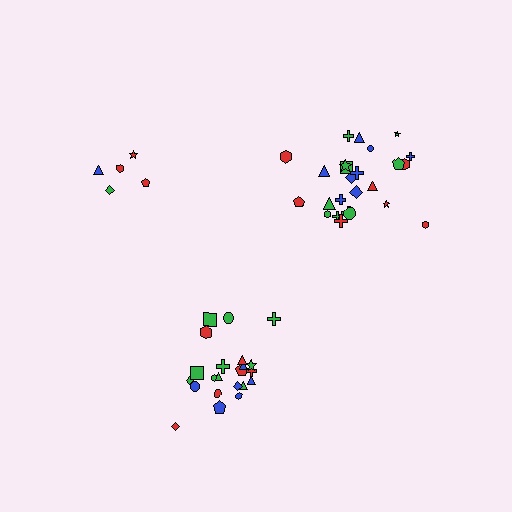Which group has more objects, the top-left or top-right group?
The top-right group.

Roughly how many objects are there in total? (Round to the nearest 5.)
Roughly 50 objects in total.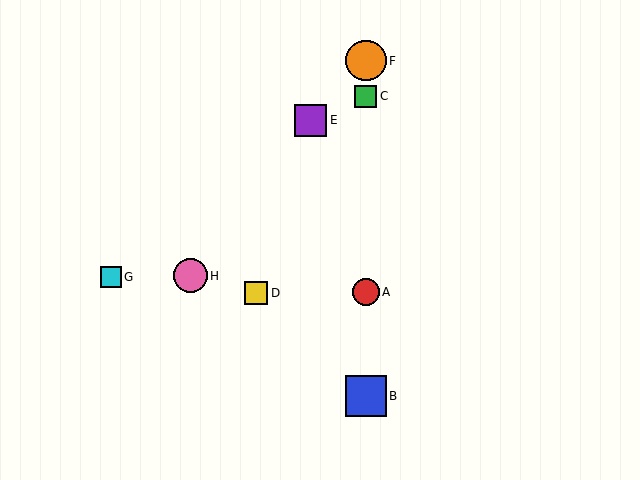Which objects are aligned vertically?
Objects A, B, C, F are aligned vertically.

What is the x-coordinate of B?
Object B is at x≈366.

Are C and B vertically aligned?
Yes, both are at x≈366.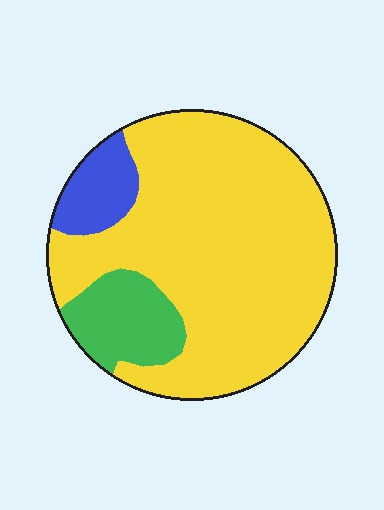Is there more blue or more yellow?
Yellow.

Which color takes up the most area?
Yellow, at roughly 75%.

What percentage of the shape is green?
Green takes up about one eighth (1/8) of the shape.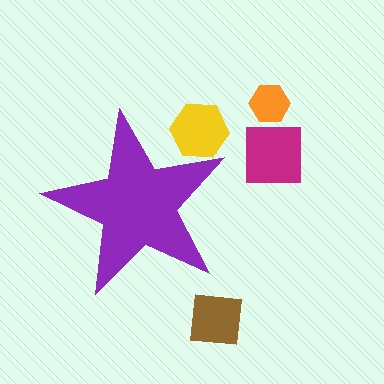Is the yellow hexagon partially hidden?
Yes, the yellow hexagon is partially hidden behind the purple star.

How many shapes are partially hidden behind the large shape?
1 shape is partially hidden.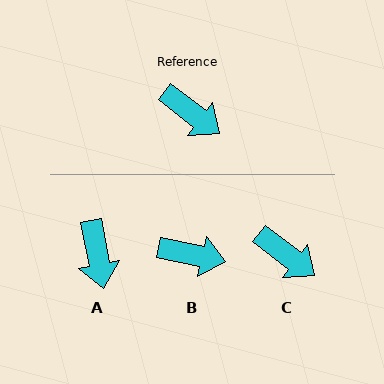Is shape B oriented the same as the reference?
No, it is off by about 25 degrees.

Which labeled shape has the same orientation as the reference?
C.